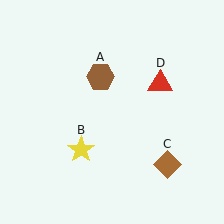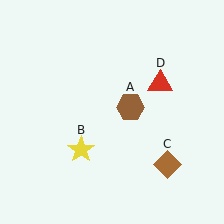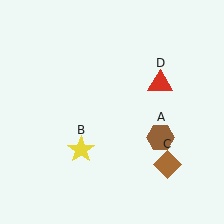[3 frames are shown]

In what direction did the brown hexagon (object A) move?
The brown hexagon (object A) moved down and to the right.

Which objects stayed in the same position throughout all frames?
Yellow star (object B) and brown diamond (object C) and red triangle (object D) remained stationary.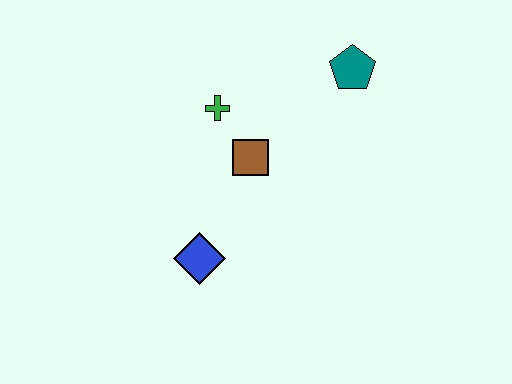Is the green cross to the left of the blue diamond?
No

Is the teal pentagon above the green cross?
Yes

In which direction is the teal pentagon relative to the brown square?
The teal pentagon is to the right of the brown square.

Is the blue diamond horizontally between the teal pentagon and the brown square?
No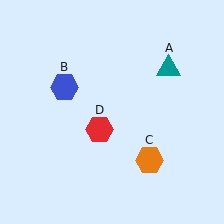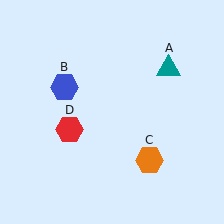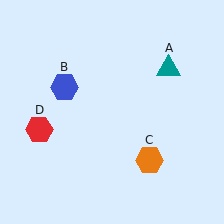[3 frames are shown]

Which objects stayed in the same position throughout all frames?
Teal triangle (object A) and blue hexagon (object B) and orange hexagon (object C) remained stationary.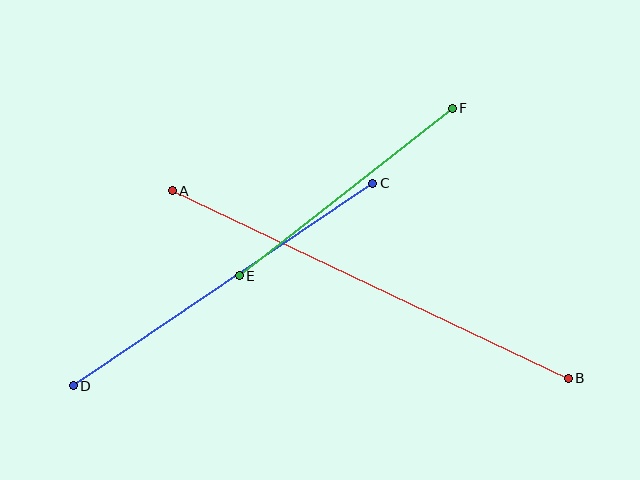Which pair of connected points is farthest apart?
Points A and B are farthest apart.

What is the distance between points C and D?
The distance is approximately 362 pixels.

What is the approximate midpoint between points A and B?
The midpoint is at approximately (370, 284) pixels.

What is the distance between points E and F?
The distance is approximately 271 pixels.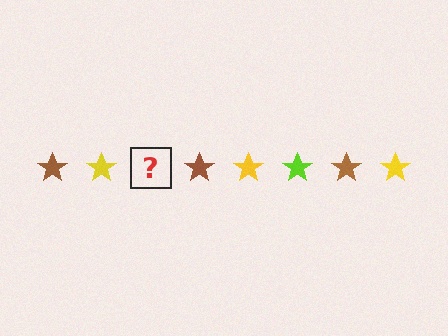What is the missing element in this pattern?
The missing element is a lime star.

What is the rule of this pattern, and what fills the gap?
The rule is that the pattern cycles through brown, yellow, lime stars. The gap should be filled with a lime star.